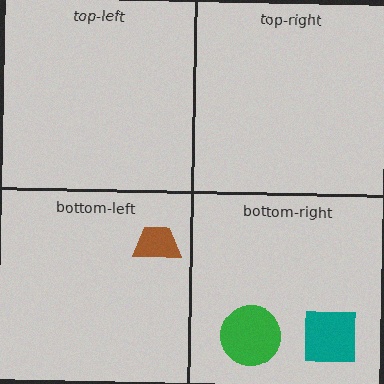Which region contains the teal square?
The bottom-right region.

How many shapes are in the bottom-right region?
2.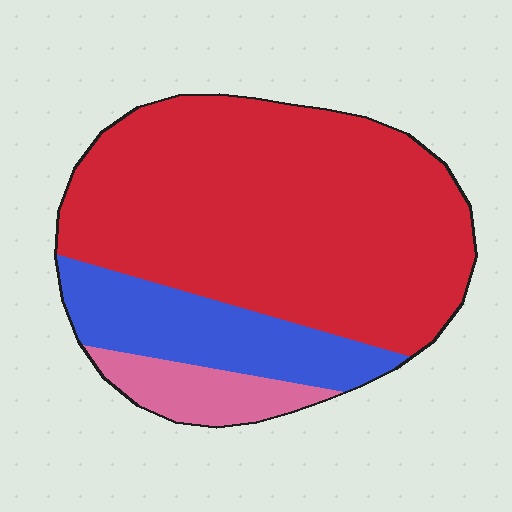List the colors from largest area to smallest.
From largest to smallest: red, blue, pink.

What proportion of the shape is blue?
Blue covers 20% of the shape.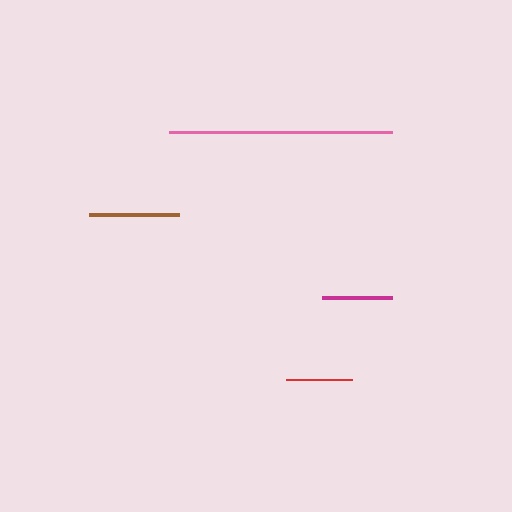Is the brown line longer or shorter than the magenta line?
The brown line is longer than the magenta line.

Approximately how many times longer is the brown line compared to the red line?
The brown line is approximately 1.4 times the length of the red line.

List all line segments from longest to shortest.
From longest to shortest: pink, brown, magenta, red.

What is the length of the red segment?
The red segment is approximately 66 pixels long.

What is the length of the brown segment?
The brown segment is approximately 90 pixels long.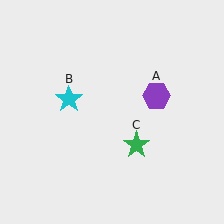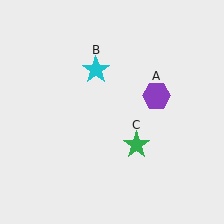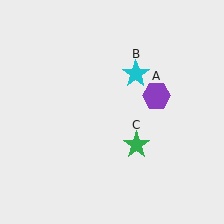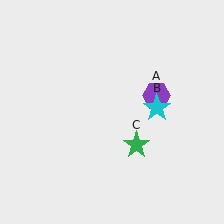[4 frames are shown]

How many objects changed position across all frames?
1 object changed position: cyan star (object B).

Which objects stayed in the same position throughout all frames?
Purple hexagon (object A) and green star (object C) remained stationary.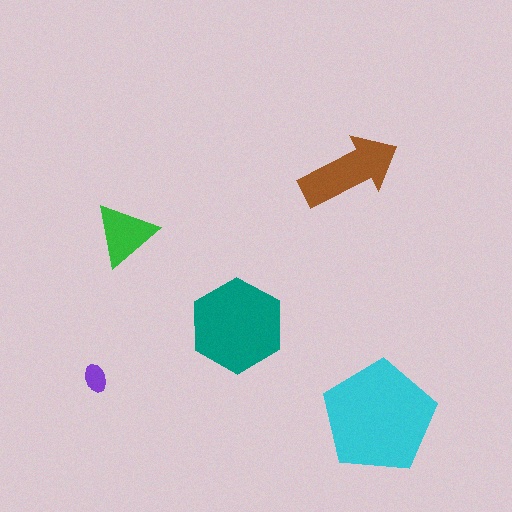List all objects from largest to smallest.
The cyan pentagon, the teal hexagon, the brown arrow, the green triangle, the purple ellipse.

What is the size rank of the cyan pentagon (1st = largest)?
1st.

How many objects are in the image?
There are 5 objects in the image.